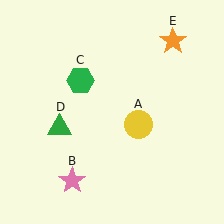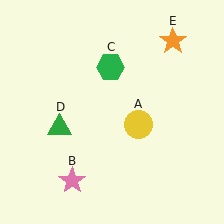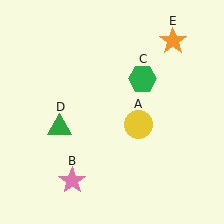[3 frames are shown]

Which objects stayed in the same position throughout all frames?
Yellow circle (object A) and pink star (object B) and green triangle (object D) and orange star (object E) remained stationary.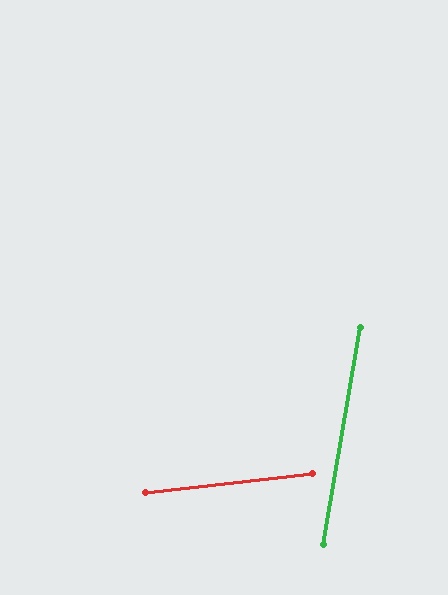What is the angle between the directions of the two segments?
Approximately 74 degrees.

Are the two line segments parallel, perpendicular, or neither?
Neither parallel nor perpendicular — they differ by about 74°.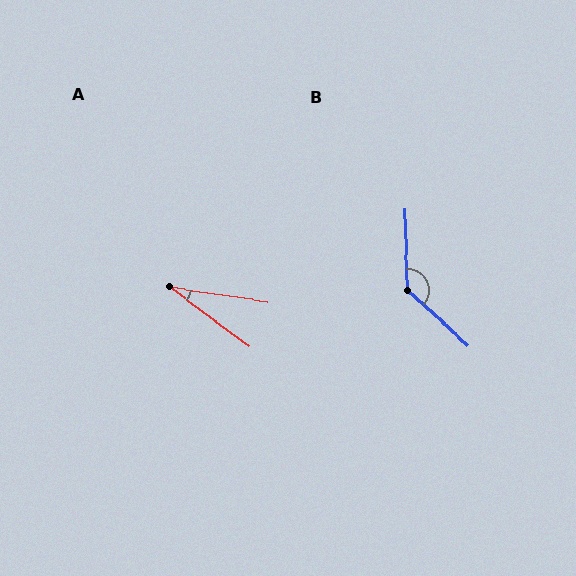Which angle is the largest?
B, at approximately 134 degrees.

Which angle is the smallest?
A, at approximately 28 degrees.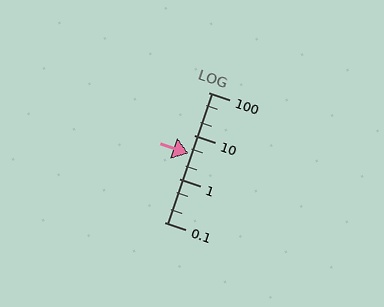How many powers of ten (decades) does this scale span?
The scale spans 3 decades, from 0.1 to 100.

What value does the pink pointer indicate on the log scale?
The pointer indicates approximately 3.8.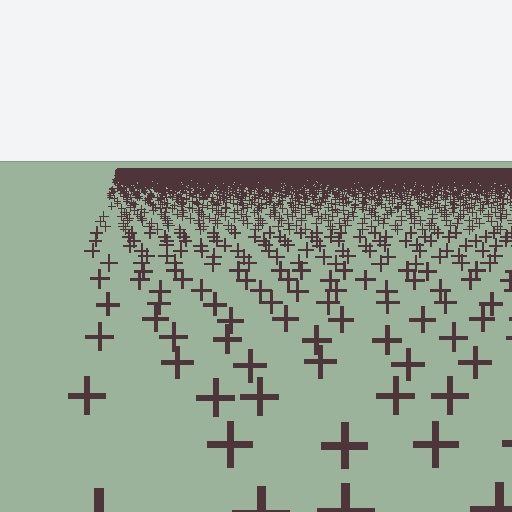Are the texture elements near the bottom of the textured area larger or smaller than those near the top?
Larger. Near the bottom, elements are closer to the viewer and appear at a bigger on-screen size.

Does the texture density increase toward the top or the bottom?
Density increases toward the top.